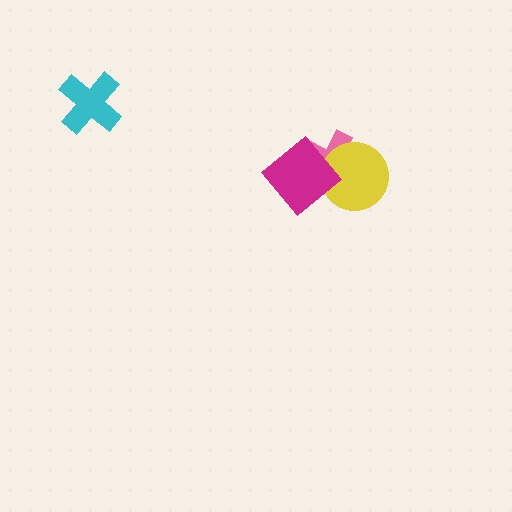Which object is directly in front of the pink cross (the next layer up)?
The yellow circle is directly in front of the pink cross.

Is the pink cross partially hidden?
Yes, it is partially covered by another shape.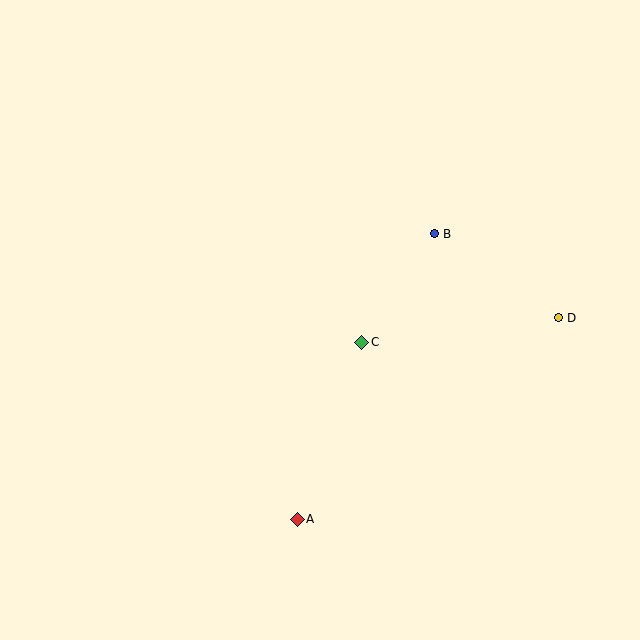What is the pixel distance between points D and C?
The distance between D and C is 198 pixels.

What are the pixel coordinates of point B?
Point B is at (434, 234).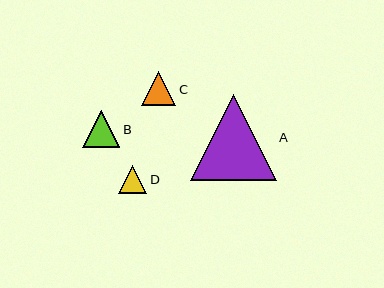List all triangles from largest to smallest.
From largest to smallest: A, B, C, D.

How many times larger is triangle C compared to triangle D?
Triangle C is approximately 1.2 times the size of triangle D.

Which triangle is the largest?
Triangle A is the largest with a size of approximately 85 pixels.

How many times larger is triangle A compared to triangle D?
Triangle A is approximately 3.1 times the size of triangle D.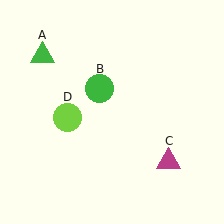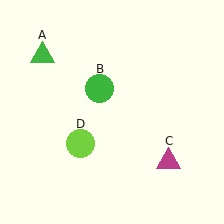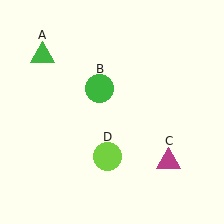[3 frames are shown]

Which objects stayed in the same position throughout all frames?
Green triangle (object A) and green circle (object B) and magenta triangle (object C) remained stationary.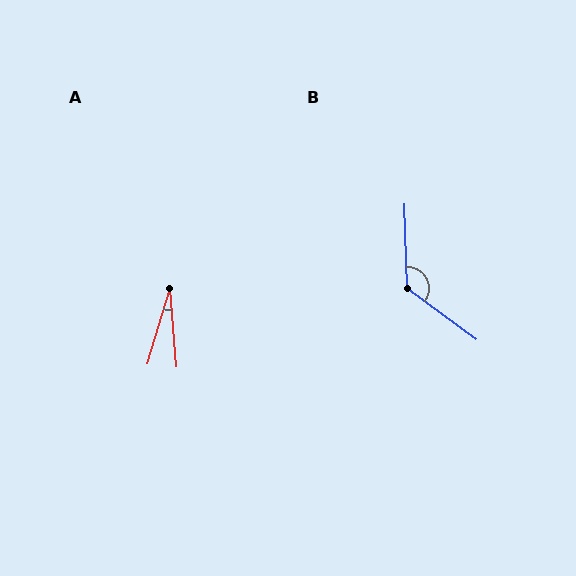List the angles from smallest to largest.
A (21°), B (128°).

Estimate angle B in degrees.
Approximately 128 degrees.